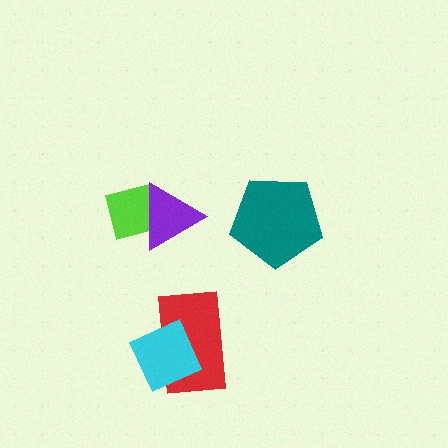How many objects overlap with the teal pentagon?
0 objects overlap with the teal pentagon.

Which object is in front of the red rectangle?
The cyan diamond is in front of the red rectangle.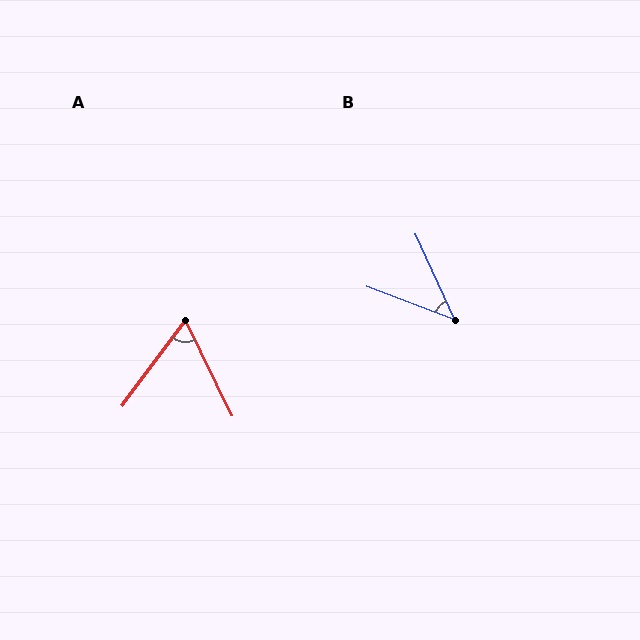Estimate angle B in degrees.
Approximately 45 degrees.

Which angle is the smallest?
B, at approximately 45 degrees.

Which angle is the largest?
A, at approximately 63 degrees.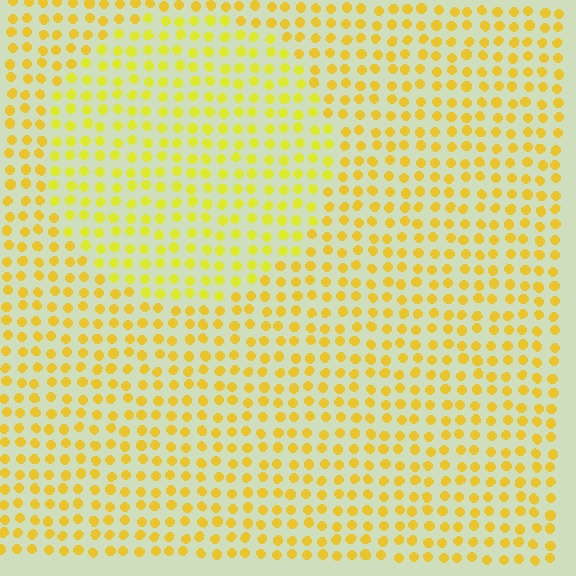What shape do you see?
I see a circle.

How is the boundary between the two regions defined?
The boundary is defined purely by a slight shift in hue (about 17 degrees). Spacing, size, and orientation are identical on both sides.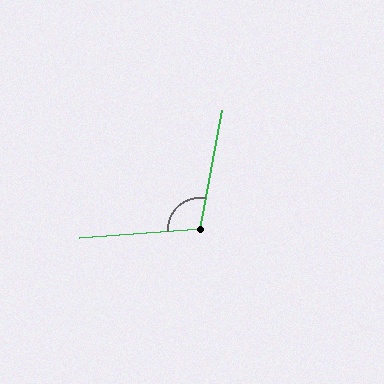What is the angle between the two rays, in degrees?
Approximately 105 degrees.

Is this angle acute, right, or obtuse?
It is obtuse.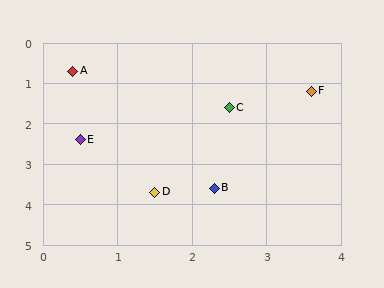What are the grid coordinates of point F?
Point F is at approximately (3.6, 1.2).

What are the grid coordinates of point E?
Point E is at approximately (0.5, 2.4).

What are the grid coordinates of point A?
Point A is at approximately (0.4, 0.7).